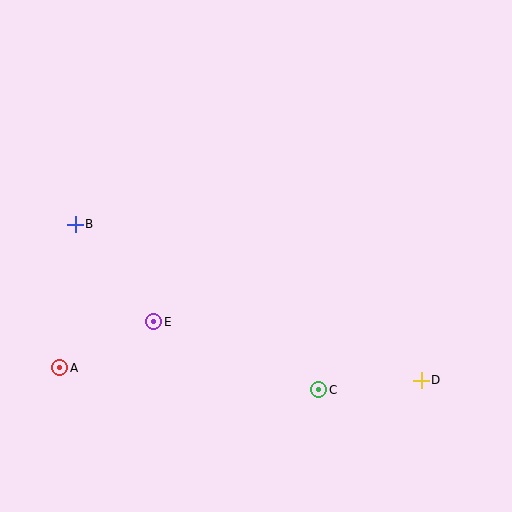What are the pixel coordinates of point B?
Point B is at (75, 224).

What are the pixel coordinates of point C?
Point C is at (319, 390).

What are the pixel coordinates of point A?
Point A is at (60, 368).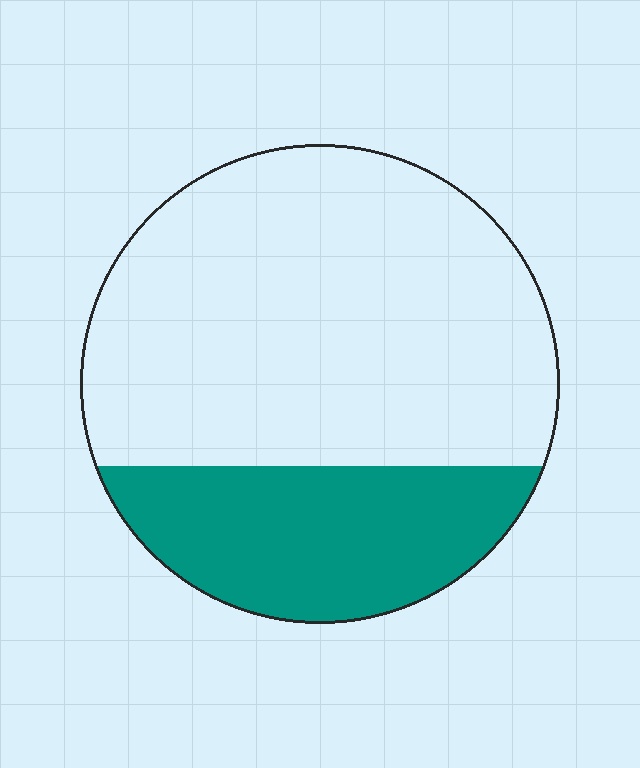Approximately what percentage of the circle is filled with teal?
Approximately 30%.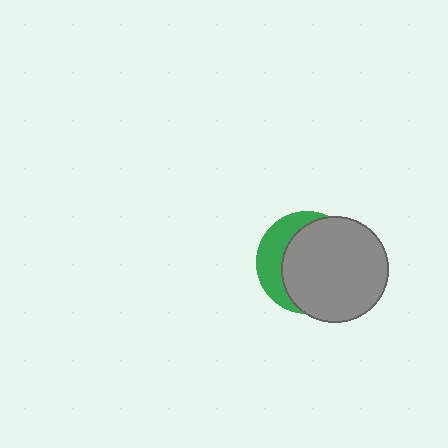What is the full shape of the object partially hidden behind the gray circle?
The partially hidden object is a green circle.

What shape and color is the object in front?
The object in front is a gray circle.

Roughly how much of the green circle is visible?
A small part of it is visible (roughly 31%).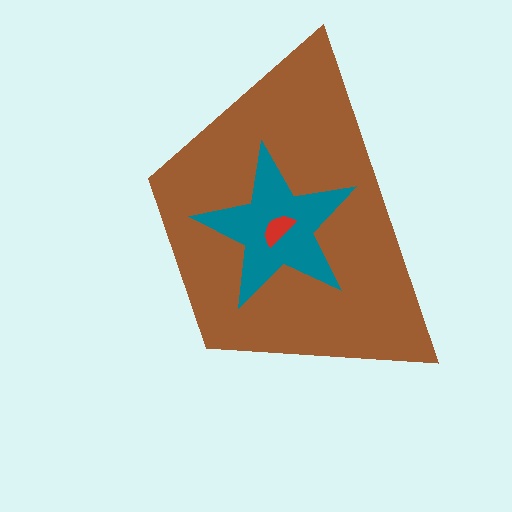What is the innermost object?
The red semicircle.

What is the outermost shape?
The brown trapezoid.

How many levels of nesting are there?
3.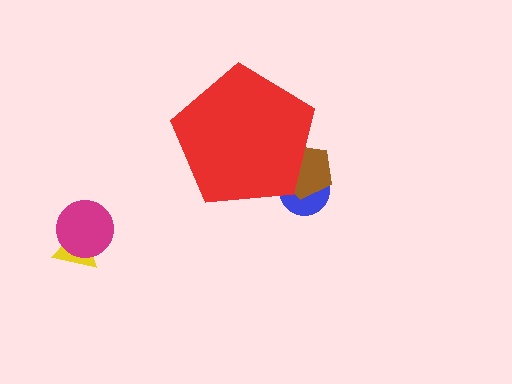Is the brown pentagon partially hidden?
Yes, the brown pentagon is partially hidden behind the red pentagon.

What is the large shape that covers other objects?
A red pentagon.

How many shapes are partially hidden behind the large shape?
2 shapes are partially hidden.